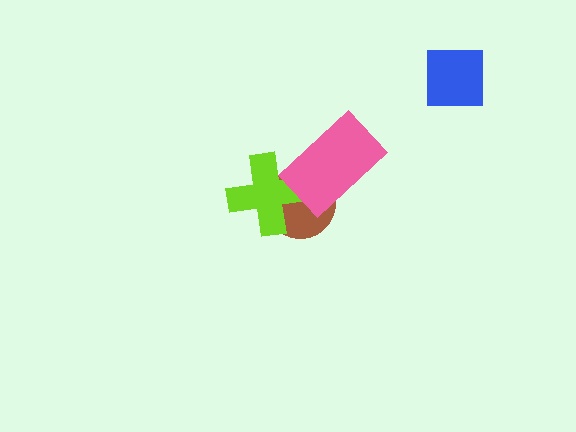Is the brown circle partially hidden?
Yes, it is partially covered by another shape.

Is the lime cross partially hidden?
Yes, it is partially covered by another shape.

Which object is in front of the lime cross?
The pink rectangle is in front of the lime cross.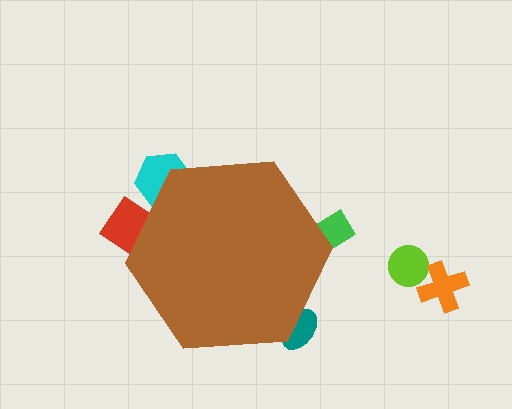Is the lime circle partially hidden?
No, the lime circle is fully visible.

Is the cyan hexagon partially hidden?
Yes, the cyan hexagon is partially hidden behind the brown hexagon.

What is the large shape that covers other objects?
A brown hexagon.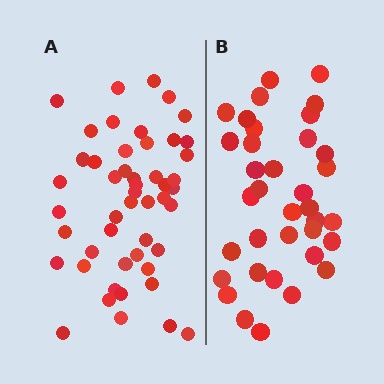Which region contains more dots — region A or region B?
Region A (the left region) has more dots.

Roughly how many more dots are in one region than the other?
Region A has approximately 15 more dots than region B.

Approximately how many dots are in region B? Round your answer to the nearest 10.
About 40 dots. (The exact count is 36, which rounds to 40.)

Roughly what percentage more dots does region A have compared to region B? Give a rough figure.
About 35% more.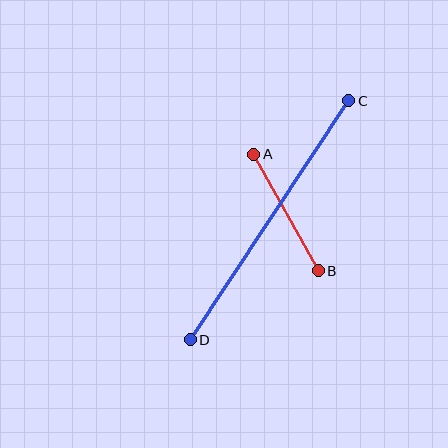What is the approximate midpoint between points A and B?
The midpoint is at approximately (286, 213) pixels.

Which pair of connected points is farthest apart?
Points C and D are farthest apart.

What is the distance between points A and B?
The distance is approximately 133 pixels.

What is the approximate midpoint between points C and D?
The midpoint is at approximately (270, 220) pixels.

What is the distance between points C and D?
The distance is approximately 286 pixels.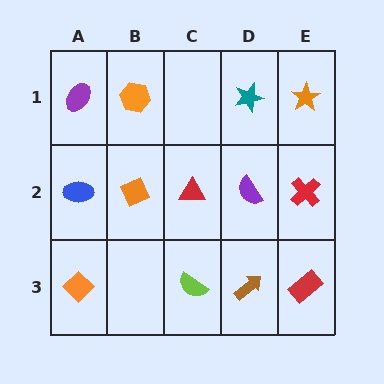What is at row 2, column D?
A purple semicircle.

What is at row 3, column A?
An orange diamond.